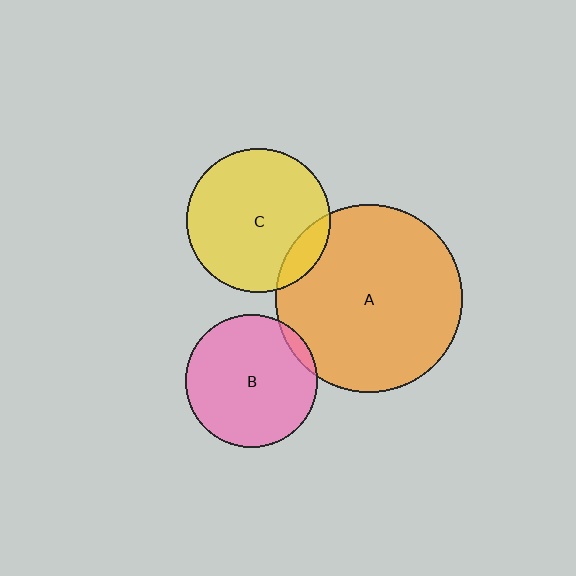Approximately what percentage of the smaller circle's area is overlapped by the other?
Approximately 5%.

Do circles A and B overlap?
Yes.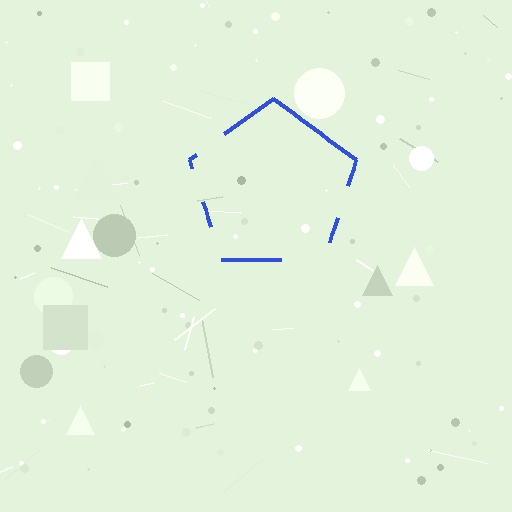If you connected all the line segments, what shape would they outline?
They would outline a pentagon.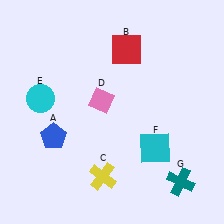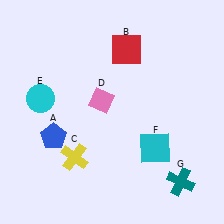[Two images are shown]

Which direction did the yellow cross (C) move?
The yellow cross (C) moved left.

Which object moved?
The yellow cross (C) moved left.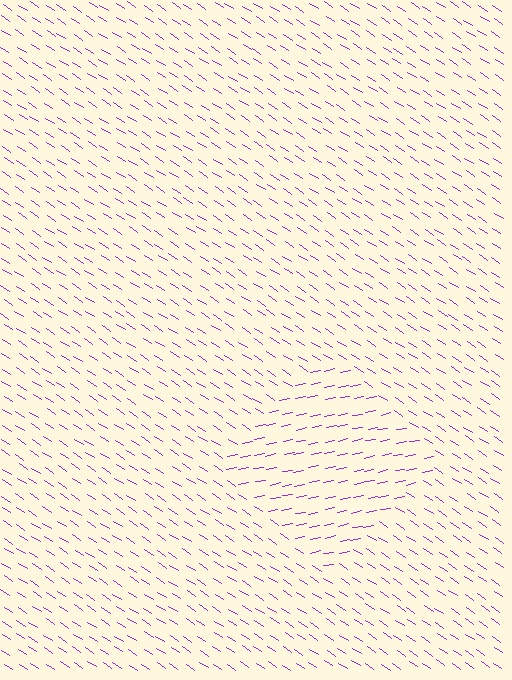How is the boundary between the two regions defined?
The boundary is defined purely by a change in line orientation (approximately 45 degrees difference). All lines are the same color and thickness.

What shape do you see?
I see a diamond.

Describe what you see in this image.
The image is filled with small purple line segments. A diamond region in the image has lines oriented differently from the surrounding lines, creating a visible texture boundary.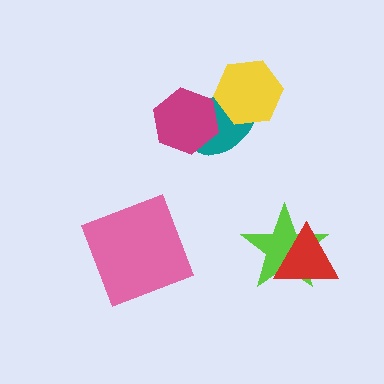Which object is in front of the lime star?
The red triangle is in front of the lime star.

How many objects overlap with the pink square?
0 objects overlap with the pink square.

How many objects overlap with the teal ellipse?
2 objects overlap with the teal ellipse.